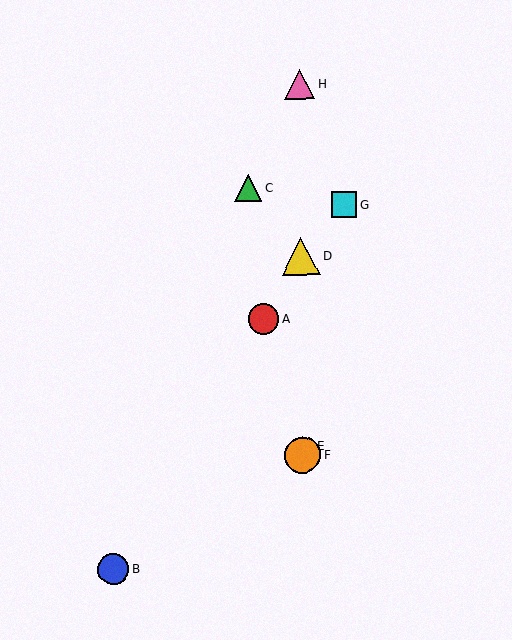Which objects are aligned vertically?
Objects D, E, F, H are aligned vertically.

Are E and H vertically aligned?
Yes, both are at x≈303.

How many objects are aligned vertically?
4 objects (D, E, F, H) are aligned vertically.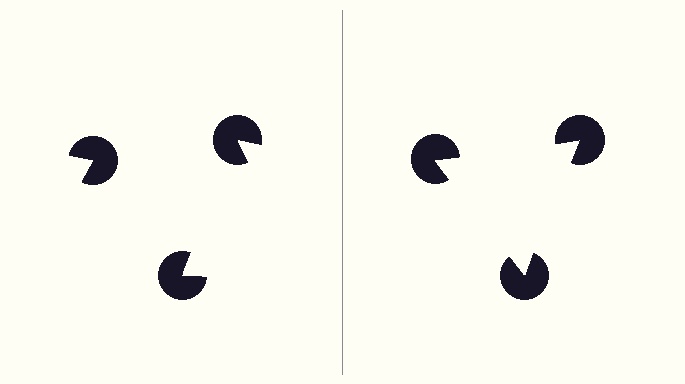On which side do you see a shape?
An illusory triangle appears on the right side. On the left side the wedge cuts are rotated, so no coherent shape forms.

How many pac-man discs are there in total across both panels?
6 — 3 on each side.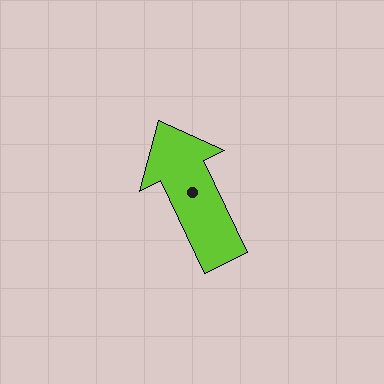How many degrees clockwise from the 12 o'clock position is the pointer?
Approximately 334 degrees.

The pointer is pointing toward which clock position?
Roughly 11 o'clock.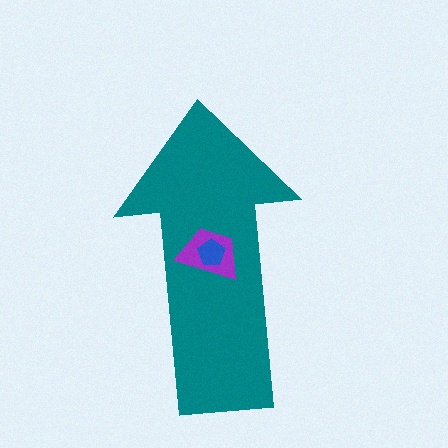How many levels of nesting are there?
3.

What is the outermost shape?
The teal arrow.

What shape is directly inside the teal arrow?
The purple trapezoid.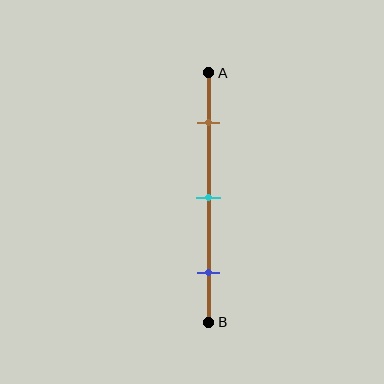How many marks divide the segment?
There are 3 marks dividing the segment.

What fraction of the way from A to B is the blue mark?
The blue mark is approximately 80% (0.8) of the way from A to B.